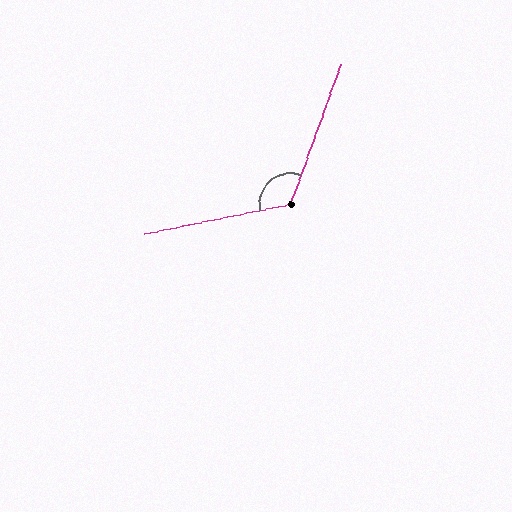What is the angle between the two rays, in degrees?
Approximately 122 degrees.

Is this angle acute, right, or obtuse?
It is obtuse.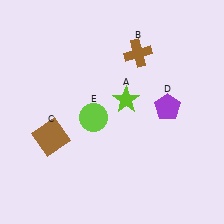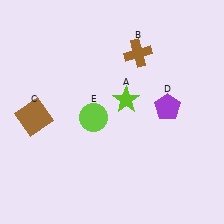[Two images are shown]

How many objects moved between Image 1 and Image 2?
1 object moved between the two images.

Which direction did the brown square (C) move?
The brown square (C) moved up.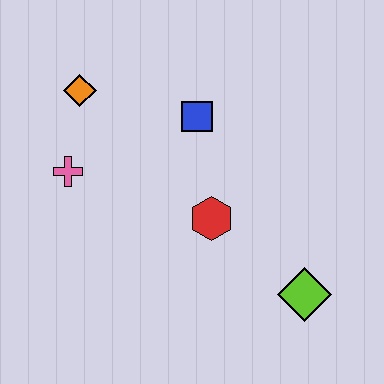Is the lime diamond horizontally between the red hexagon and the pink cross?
No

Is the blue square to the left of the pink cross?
No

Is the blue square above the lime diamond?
Yes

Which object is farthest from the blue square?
The lime diamond is farthest from the blue square.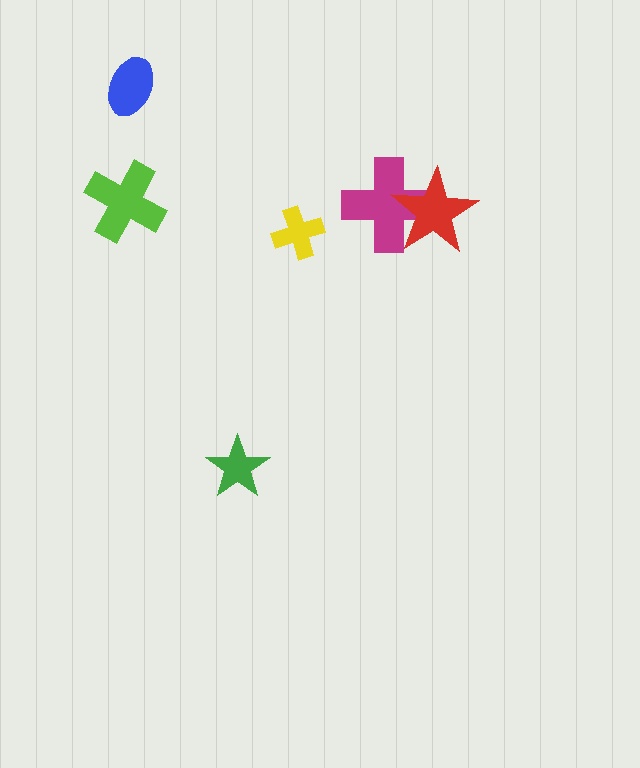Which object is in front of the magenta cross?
The red star is in front of the magenta cross.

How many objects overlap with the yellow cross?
0 objects overlap with the yellow cross.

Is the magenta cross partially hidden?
Yes, it is partially covered by another shape.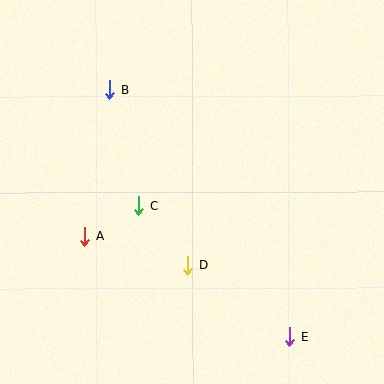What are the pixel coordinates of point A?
Point A is at (85, 237).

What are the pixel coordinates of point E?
Point E is at (290, 337).